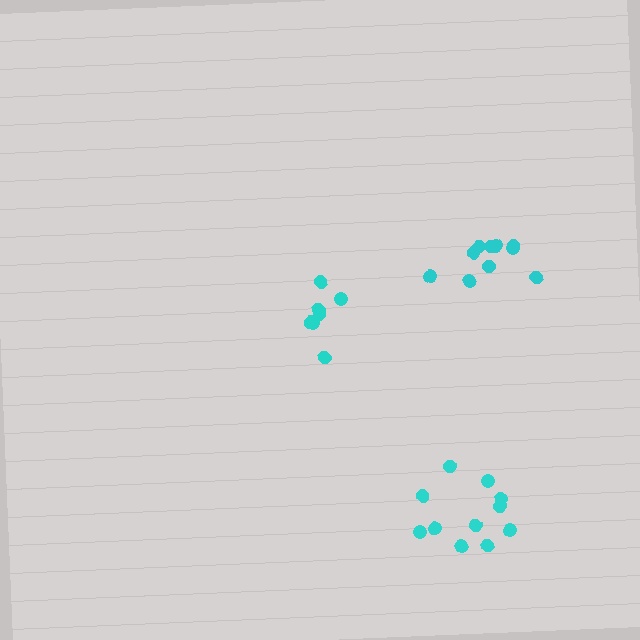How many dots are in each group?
Group 1: 7 dots, Group 2: 10 dots, Group 3: 11 dots (28 total).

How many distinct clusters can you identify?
There are 3 distinct clusters.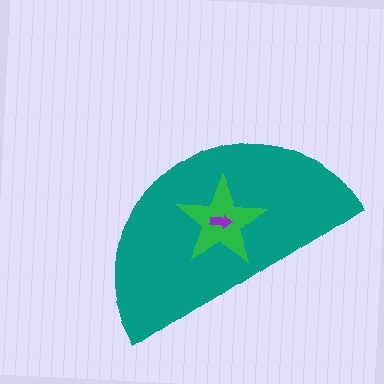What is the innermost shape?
The purple arrow.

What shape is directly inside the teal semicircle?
The green star.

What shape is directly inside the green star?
The purple arrow.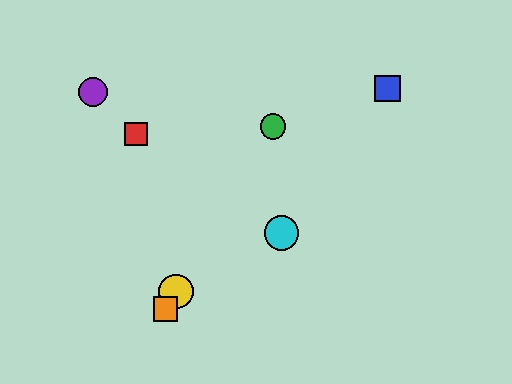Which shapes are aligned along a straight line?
The green circle, the yellow circle, the orange square are aligned along a straight line.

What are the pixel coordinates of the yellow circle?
The yellow circle is at (176, 291).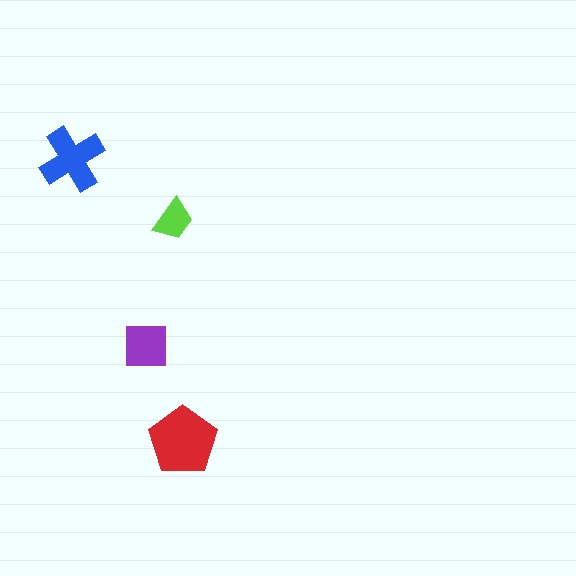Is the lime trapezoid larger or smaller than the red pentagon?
Smaller.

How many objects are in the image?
There are 4 objects in the image.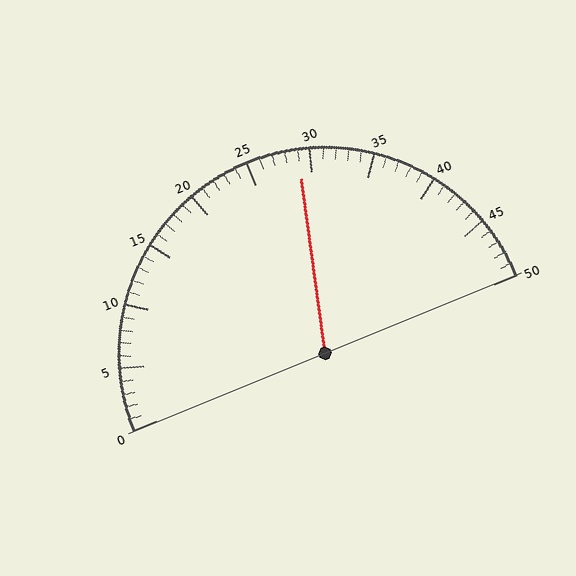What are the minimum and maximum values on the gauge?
The gauge ranges from 0 to 50.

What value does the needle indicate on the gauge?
The needle indicates approximately 29.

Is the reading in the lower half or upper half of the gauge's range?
The reading is in the upper half of the range (0 to 50).